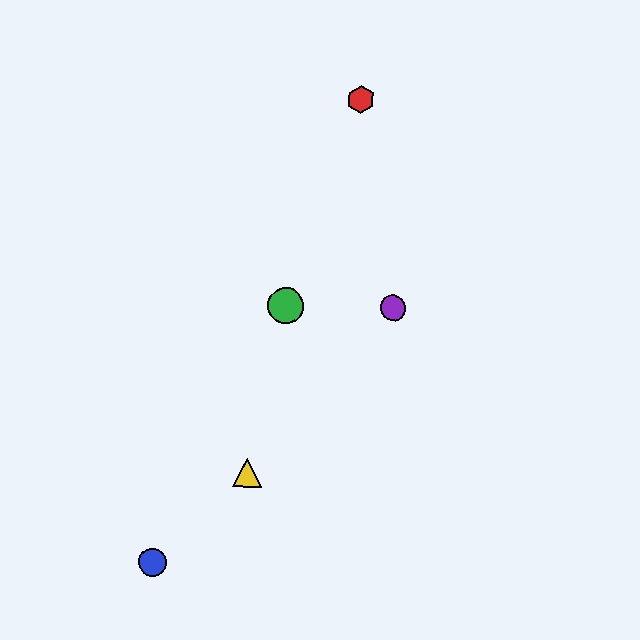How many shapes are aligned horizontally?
2 shapes (the green circle, the purple circle) are aligned horizontally.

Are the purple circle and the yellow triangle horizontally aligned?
No, the purple circle is at y≈308 and the yellow triangle is at y≈473.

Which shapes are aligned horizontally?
The green circle, the purple circle are aligned horizontally.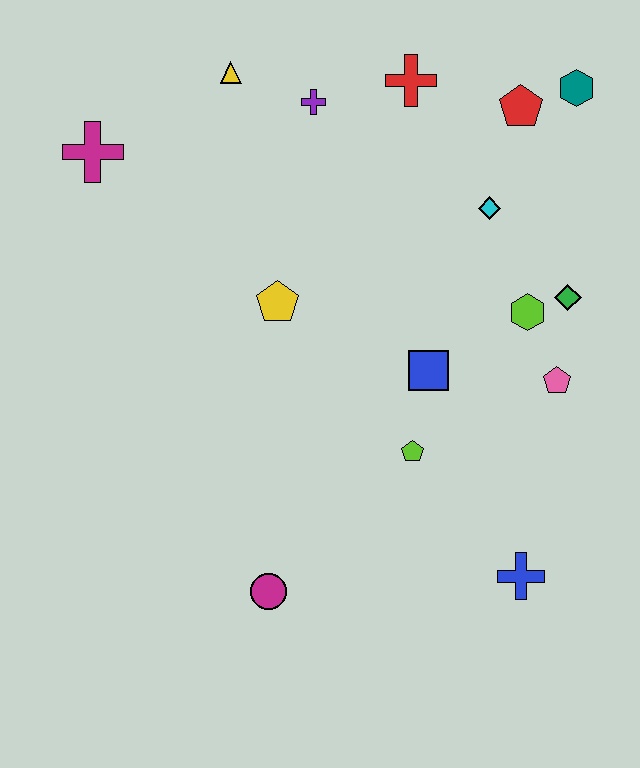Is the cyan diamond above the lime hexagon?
Yes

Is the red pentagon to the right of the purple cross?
Yes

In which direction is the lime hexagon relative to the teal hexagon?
The lime hexagon is below the teal hexagon.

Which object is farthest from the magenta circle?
The teal hexagon is farthest from the magenta circle.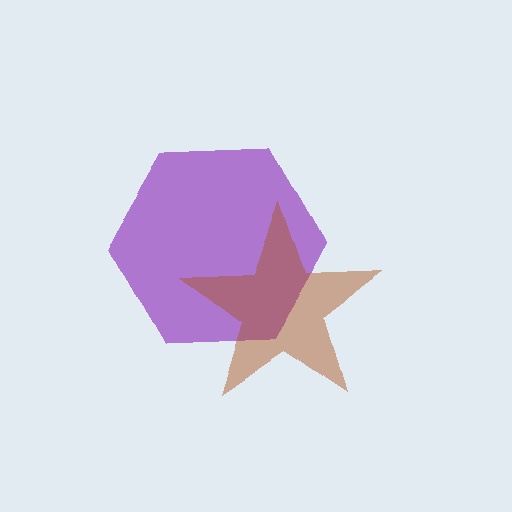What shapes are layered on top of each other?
The layered shapes are: a purple hexagon, a brown star.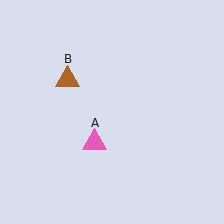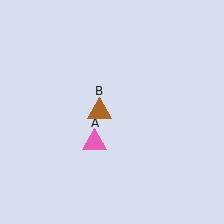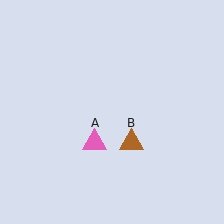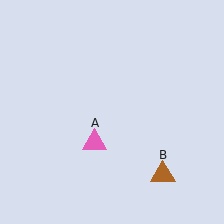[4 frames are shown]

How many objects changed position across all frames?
1 object changed position: brown triangle (object B).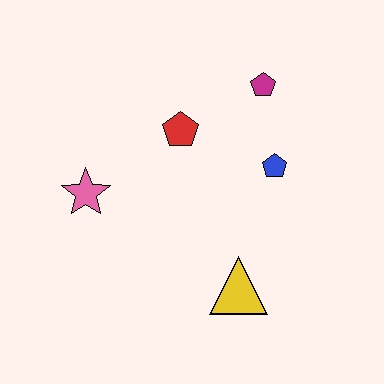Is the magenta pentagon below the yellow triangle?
No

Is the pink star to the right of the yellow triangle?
No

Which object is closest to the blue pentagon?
The magenta pentagon is closest to the blue pentagon.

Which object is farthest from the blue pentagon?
The pink star is farthest from the blue pentagon.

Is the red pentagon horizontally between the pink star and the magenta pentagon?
Yes